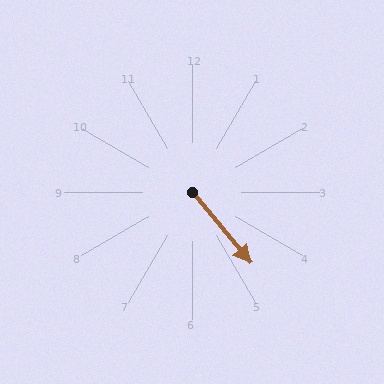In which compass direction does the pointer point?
Southeast.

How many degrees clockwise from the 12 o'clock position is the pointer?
Approximately 140 degrees.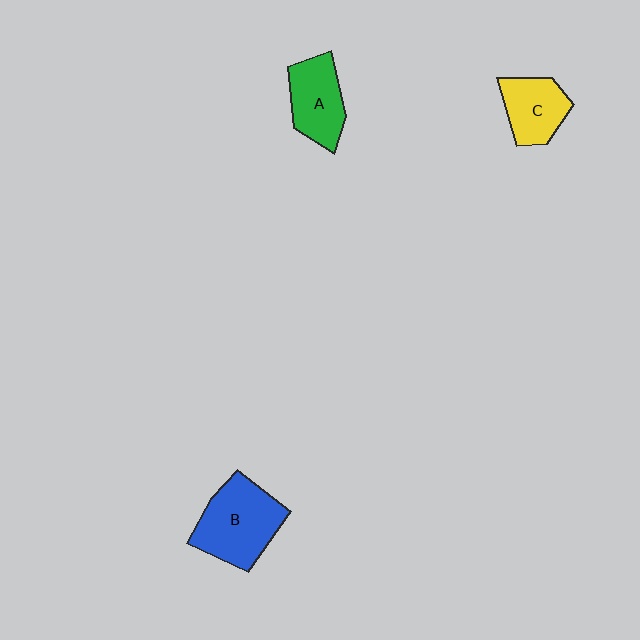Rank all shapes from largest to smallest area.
From largest to smallest: B (blue), A (green), C (yellow).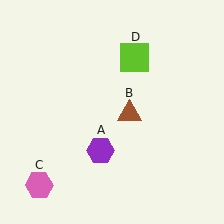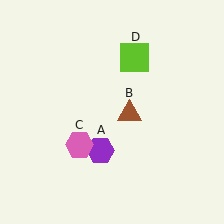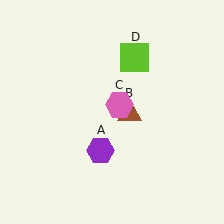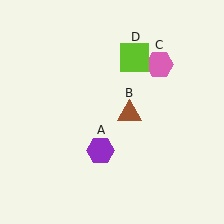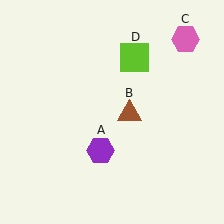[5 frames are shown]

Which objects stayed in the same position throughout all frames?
Purple hexagon (object A) and brown triangle (object B) and lime square (object D) remained stationary.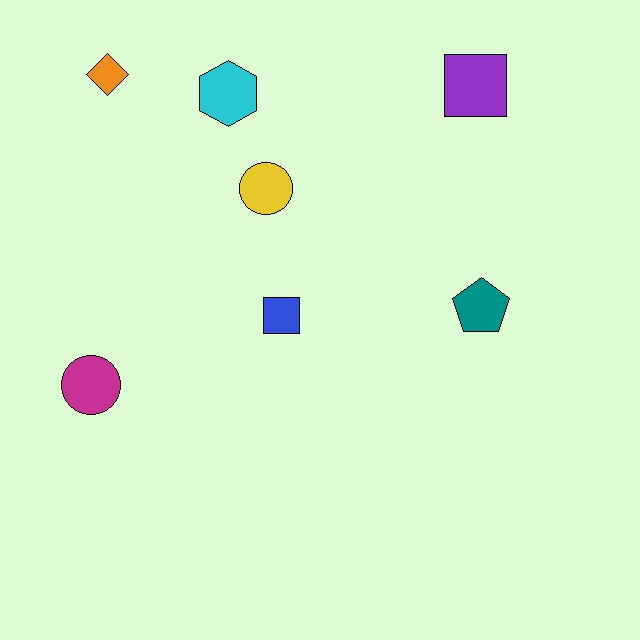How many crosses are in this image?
There are no crosses.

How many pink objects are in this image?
There are no pink objects.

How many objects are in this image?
There are 7 objects.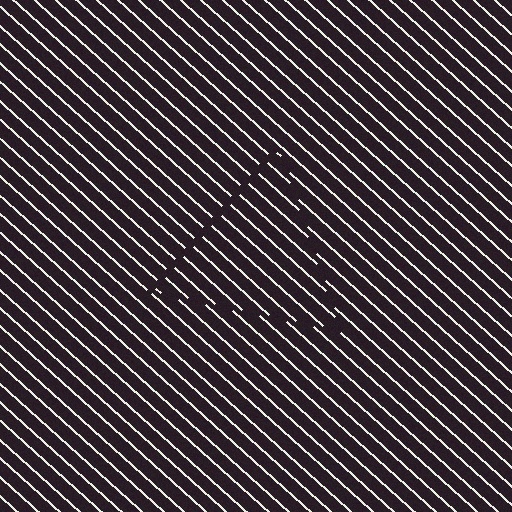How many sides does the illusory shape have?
3 sides — the line-ends trace a triangle.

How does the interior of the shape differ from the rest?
The interior of the shape contains the same grating, shifted by half a period — the contour is defined by the phase discontinuity where line-ends from the inner and outer gratings abut.